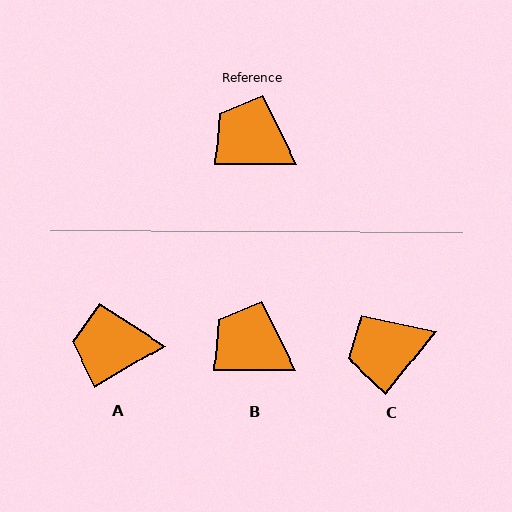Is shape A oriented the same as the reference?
No, it is off by about 31 degrees.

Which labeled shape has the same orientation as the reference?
B.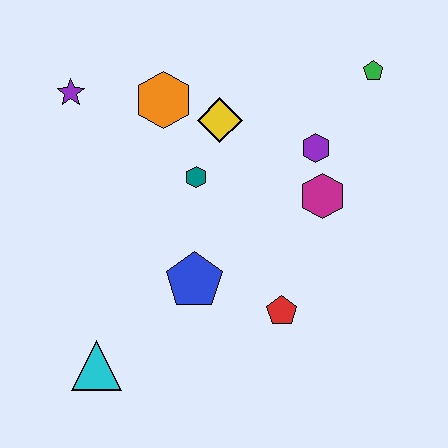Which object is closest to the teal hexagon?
The yellow diamond is closest to the teal hexagon.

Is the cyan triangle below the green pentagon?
Yes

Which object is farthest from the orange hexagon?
The cyan triangle is farthest from the orange hexagon.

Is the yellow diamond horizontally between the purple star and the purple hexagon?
Yes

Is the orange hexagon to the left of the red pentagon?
Yes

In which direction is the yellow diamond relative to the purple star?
The yellow diamond is to the right of the purple star.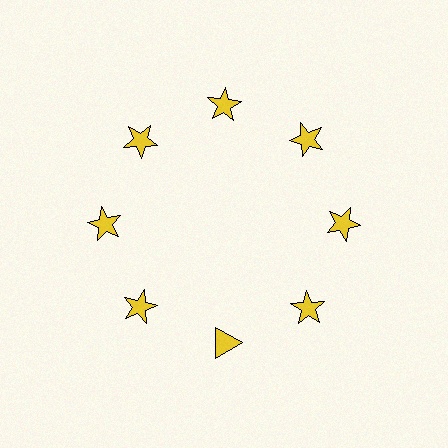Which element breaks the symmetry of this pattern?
The yellow triangle at roughly the 6 o'clock position breaks the symmetry. All other shapes are yellow stars.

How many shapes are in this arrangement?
There are 8 shapes arranged in a ring pattern.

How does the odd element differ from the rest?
It has a different shape: triangle instead of star.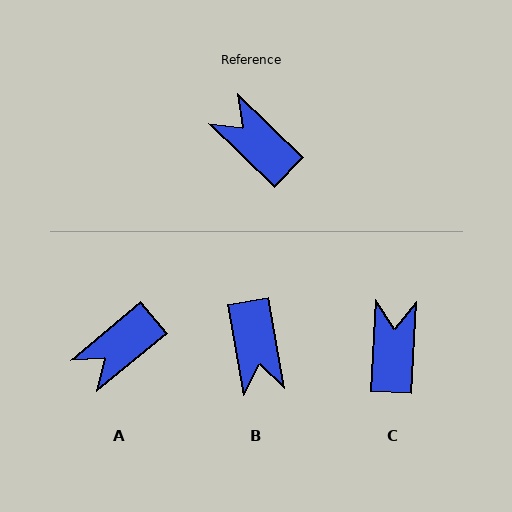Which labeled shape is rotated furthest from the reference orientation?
B, about 144 degrees away.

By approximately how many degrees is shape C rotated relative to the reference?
Approximately 49 degrees clockwise.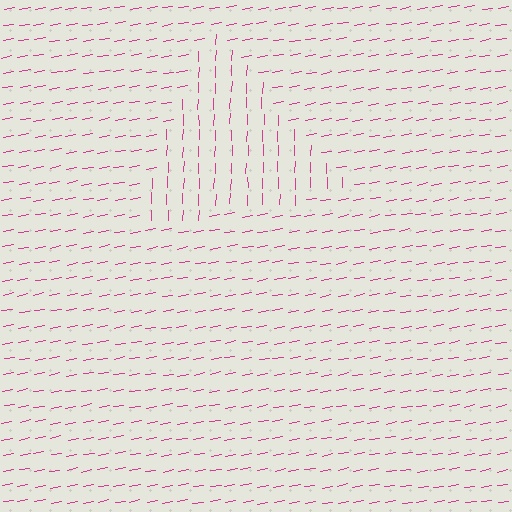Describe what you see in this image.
The image is filled with small magenta line segments. A triangle region in the image has lines oriented differently from the surrounding lines, creating a visible texture boundary.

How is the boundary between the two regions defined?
The boundary is defined purely by a change in line orientation (approximately 78 degrees difference). All lines are the same color and thickness.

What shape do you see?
I see a triangle.